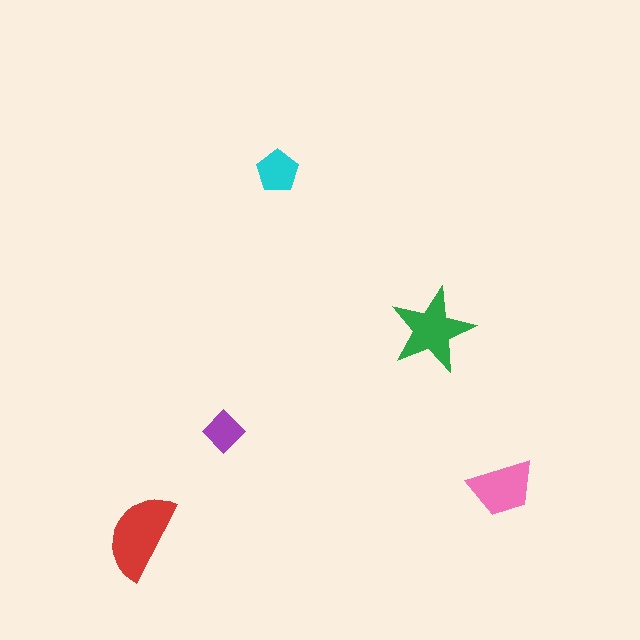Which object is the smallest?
The purple diamond.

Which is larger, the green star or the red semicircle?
The red semicircle.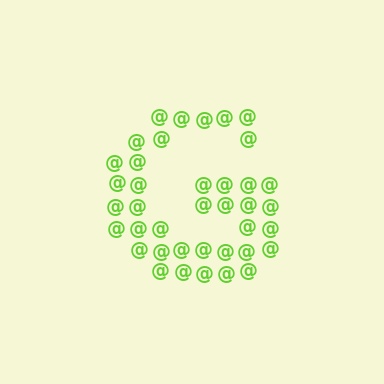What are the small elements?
The small elements are at signs.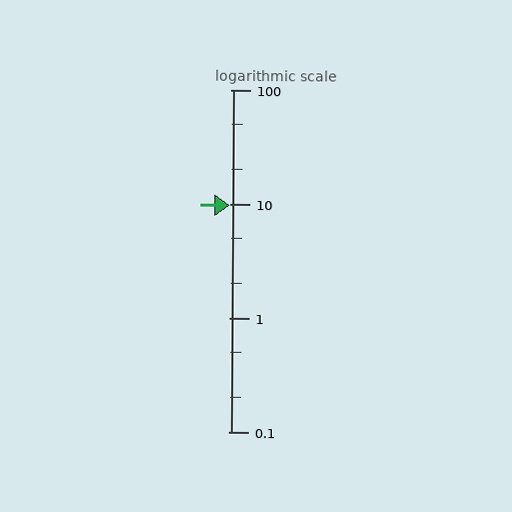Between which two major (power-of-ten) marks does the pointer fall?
The pointer is between 1 and 10.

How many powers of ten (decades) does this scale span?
The scale spans 3 decades, from 0.1 to 100.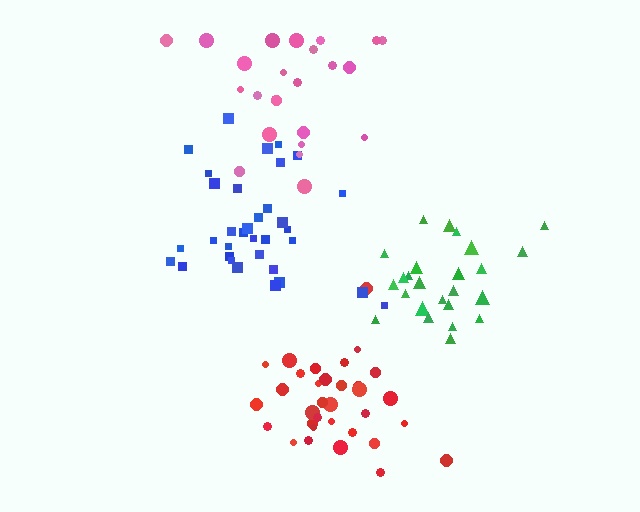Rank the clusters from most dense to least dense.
red, green, blue, pink.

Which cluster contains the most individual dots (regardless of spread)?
Blue (34).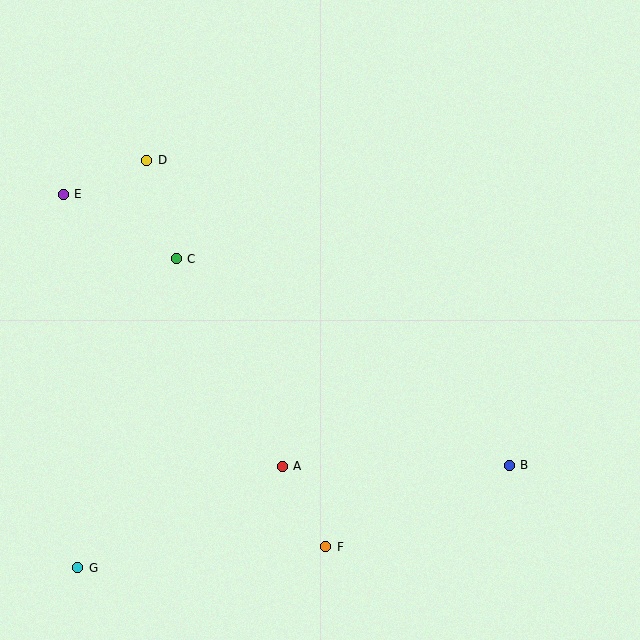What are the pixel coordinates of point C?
Point C is at (176, 259).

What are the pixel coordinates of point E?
Point E is at (63, 194).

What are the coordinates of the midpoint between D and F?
The midpoint between D and F is at (236, 353).